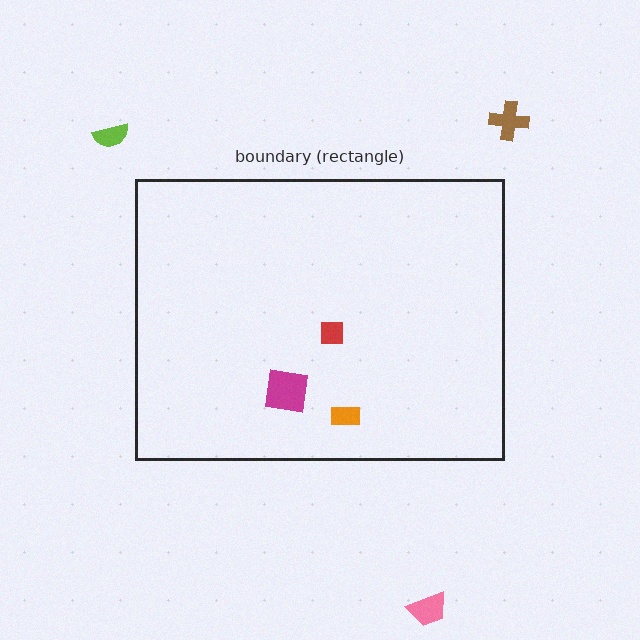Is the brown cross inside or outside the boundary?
Outside.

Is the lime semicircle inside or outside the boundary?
Outside.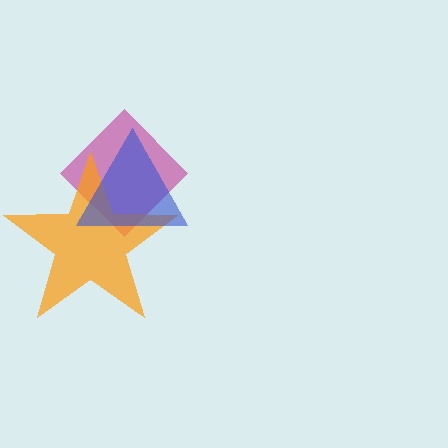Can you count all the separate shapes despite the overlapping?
Yes, there are 3 separate shapes.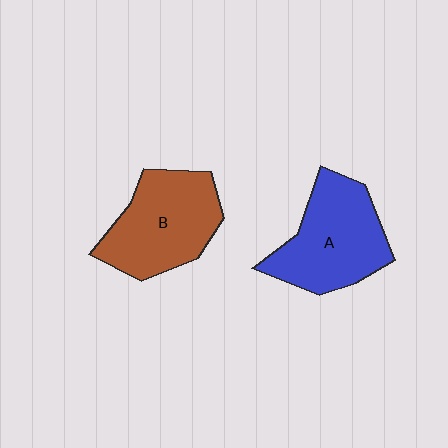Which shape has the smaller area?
Shape B (brown).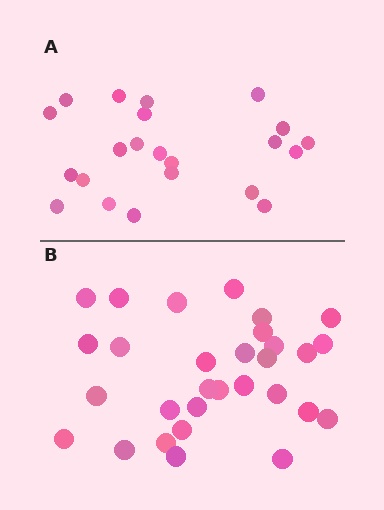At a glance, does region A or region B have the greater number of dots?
Region B (the bottom region) has more dots.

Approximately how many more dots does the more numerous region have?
Region B has roughly 8 or so more dots than region A.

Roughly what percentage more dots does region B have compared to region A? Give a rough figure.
About 35% more.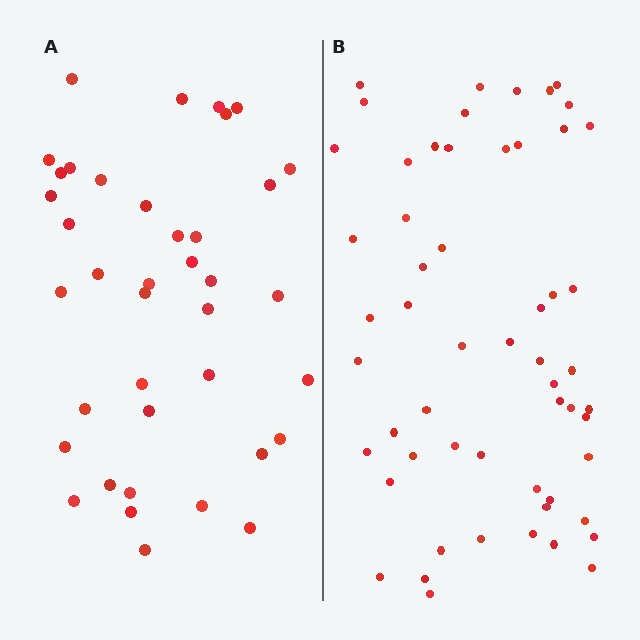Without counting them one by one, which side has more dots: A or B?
Region B (the right region) has more dots.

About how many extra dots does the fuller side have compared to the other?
Region B has approximately 15 more dots than region A.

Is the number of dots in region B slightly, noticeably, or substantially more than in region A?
Region B has noticeably more, but not dramatically so. The ratio is roughly 1.4 to 1.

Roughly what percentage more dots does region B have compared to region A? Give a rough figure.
About 45% more.